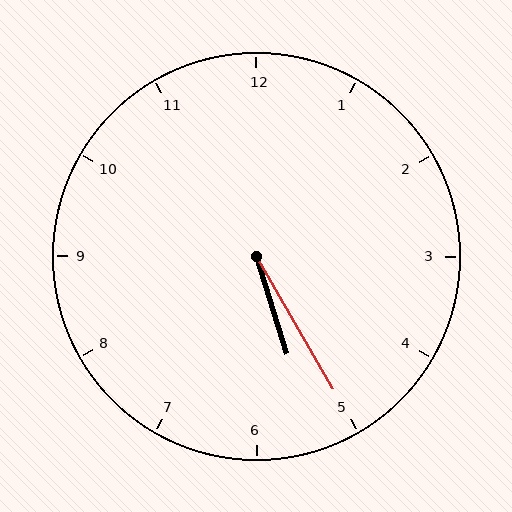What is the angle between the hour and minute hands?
Approximately 12 degrees.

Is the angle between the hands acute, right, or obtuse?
It is acute.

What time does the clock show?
5:25.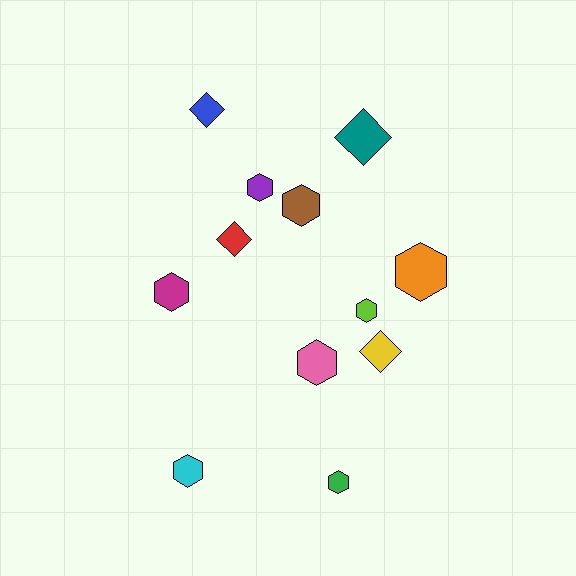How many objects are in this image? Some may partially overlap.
There are 12 objects.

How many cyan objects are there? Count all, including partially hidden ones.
There is 1 cyan object.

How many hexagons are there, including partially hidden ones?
There are 8 hexagons.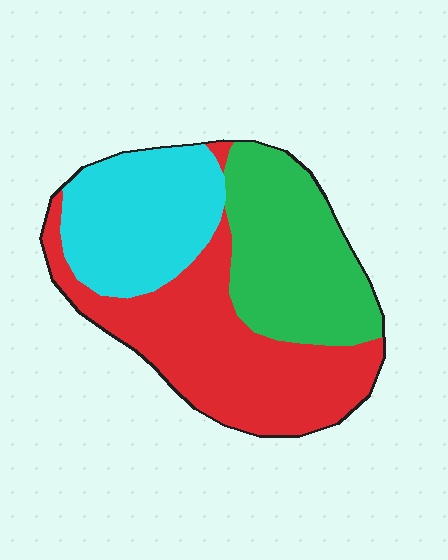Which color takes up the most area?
Red, at roughly 40%.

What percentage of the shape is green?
Green covers 31% of the shape.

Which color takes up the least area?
Cyan, at roughly 25%.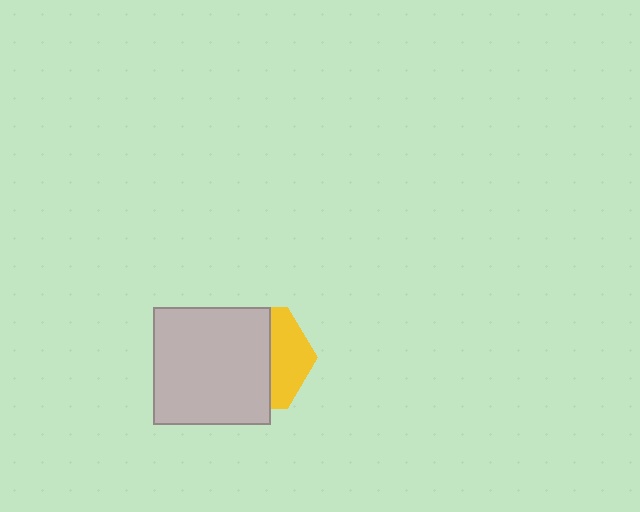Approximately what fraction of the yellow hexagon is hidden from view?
Roughly 64% of the yellow hexagon is hidden behind the light gray square.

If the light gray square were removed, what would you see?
You would see the complete yellow hexagon.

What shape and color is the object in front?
The object in front is a light gray square.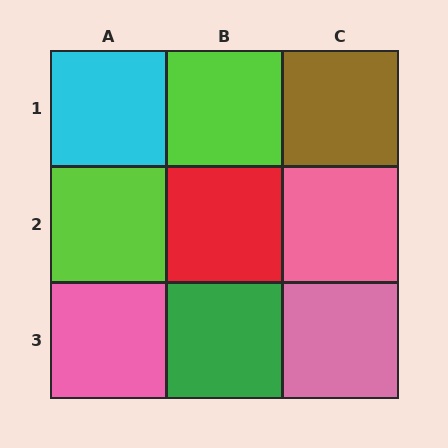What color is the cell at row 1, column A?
Cyan.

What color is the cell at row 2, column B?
Red.